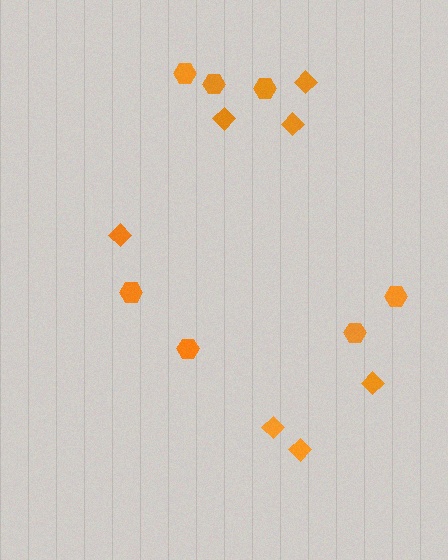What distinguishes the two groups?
There are 2 groups: one group of diamonds (7) and one group of hexagons (7).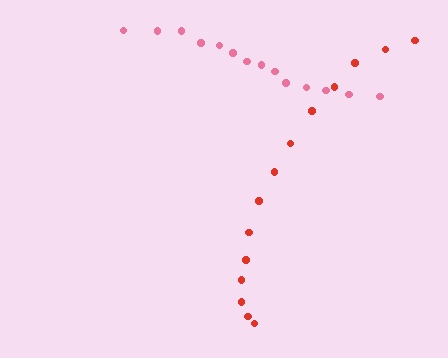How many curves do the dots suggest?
There are 2 distinct paths.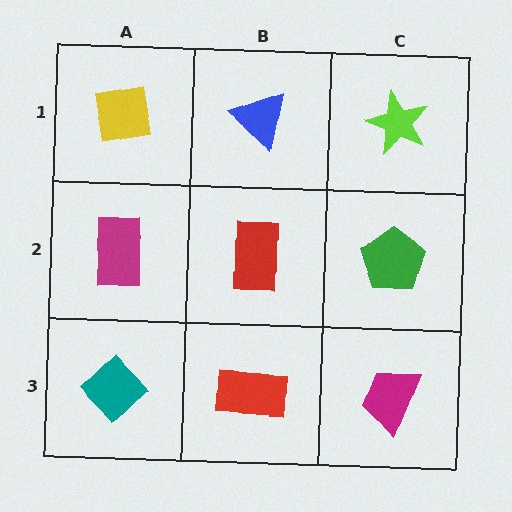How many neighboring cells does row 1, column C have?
2.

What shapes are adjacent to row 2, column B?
A blue triangle (row 1, column B), a red rectangle (row 3, column B), a magenta rectangle (row 2, column A), a green pentagon (row 2, column C).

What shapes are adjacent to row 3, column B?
A red rectangle (row 2, column B), a teal diamond (row 3, column A), a magenta trapezoid (row 3, column C).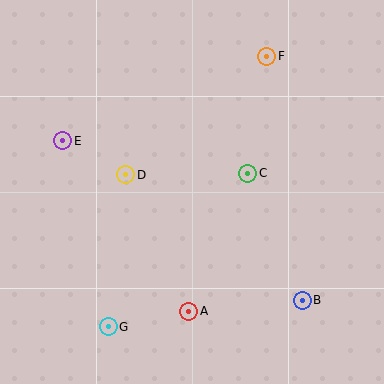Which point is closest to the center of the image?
Point C at (248, 173) is closest to the center.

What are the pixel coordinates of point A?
Point A is at (189, 311).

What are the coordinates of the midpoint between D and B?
The midpoint between D and B is at (214, 238).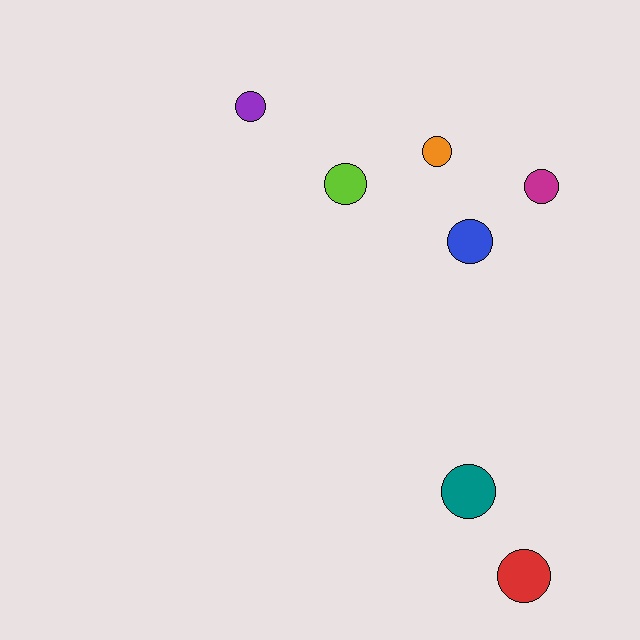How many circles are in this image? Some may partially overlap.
There are 7 circles.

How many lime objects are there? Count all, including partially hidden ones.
There is 1 lime object.